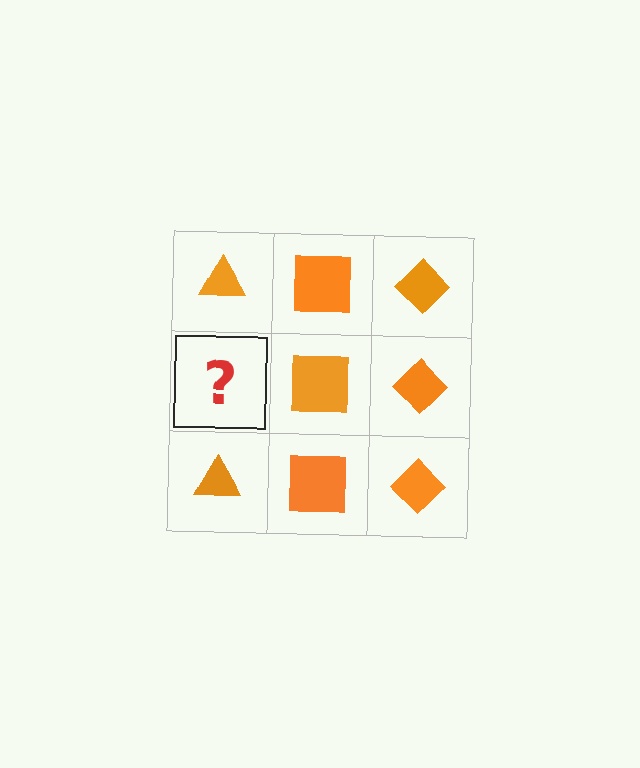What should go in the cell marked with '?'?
The missing cell should contain an orange triangle.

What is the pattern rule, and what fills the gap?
The rule is that each column has a consistent shape. The gap should be filled with an orange triangle.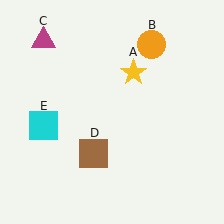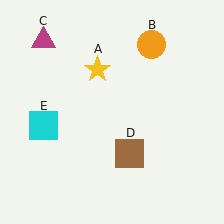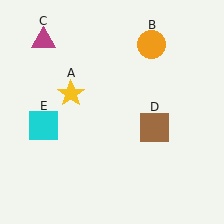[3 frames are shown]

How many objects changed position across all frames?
2 objects changed position: yellow star (object A), brown square (object D).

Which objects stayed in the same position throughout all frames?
Orange circle (object B) and magenta triangle (object C) and cyan square (object E) remained stationary.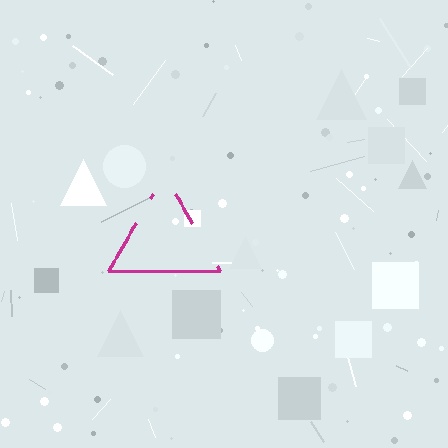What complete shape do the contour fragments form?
The contour fragments form a triangle.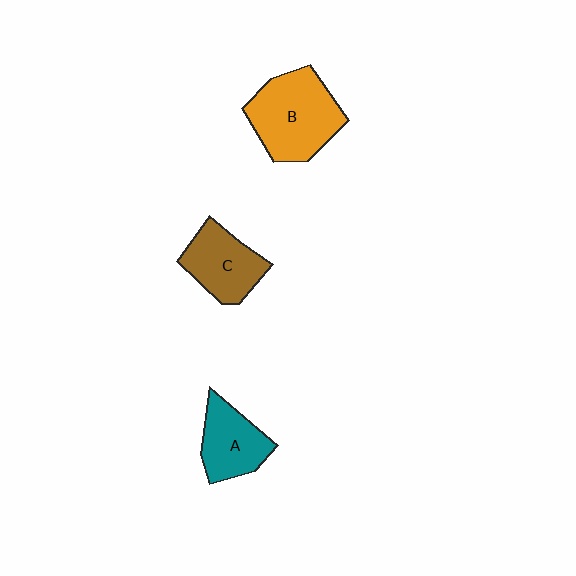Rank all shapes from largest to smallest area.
From largest to smallest: B (orange), C (brown), A (teal).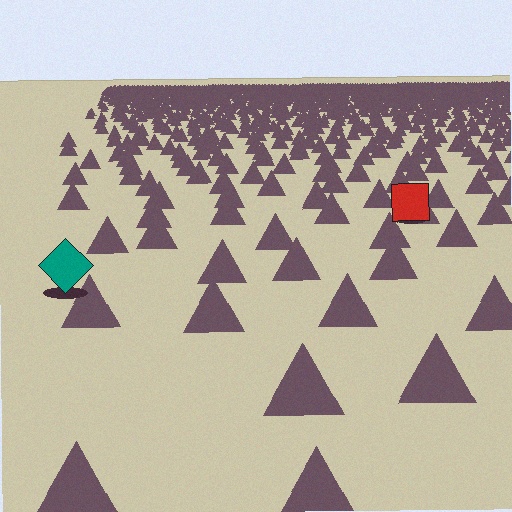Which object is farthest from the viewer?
The red square is farthest from the viewer. It appears smaller and the ground texture around it is denser.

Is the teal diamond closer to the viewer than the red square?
Yes. The teal diamond is closer — you can tell from the texture gradient: the ground texture is coarser near it.